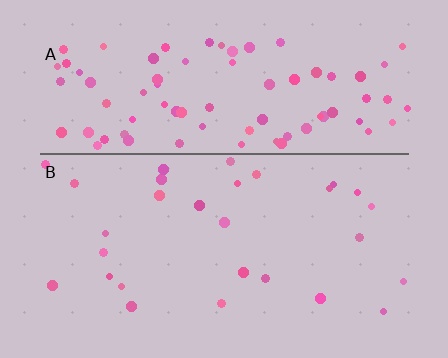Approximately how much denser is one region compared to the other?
Approximately 3.1× — region A over region B.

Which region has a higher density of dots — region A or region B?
A (the top).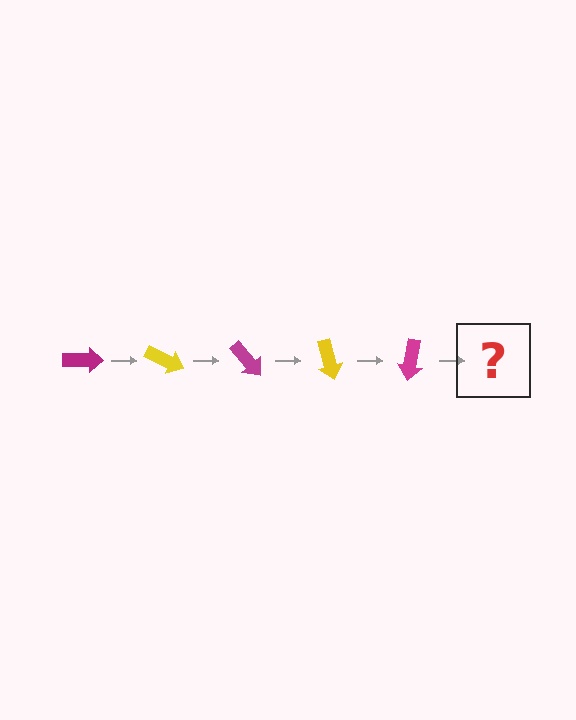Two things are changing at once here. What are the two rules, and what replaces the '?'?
The two rules are that it rotates 25 degrees each step and the color cycles through magenta and yellow. The '?' should be a yellow arrow, rotated 125 degrees from the start.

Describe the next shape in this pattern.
It should be a yellow arrow, rotated 125 degrees from the start.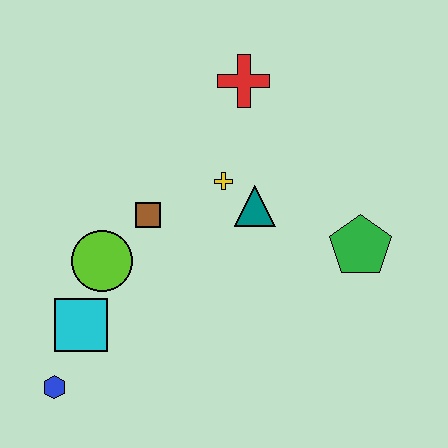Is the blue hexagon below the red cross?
Yes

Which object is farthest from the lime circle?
The green pentagon is farthest from the lime circle.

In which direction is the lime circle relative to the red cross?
The lime circle is below the red cross.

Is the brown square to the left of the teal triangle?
Yes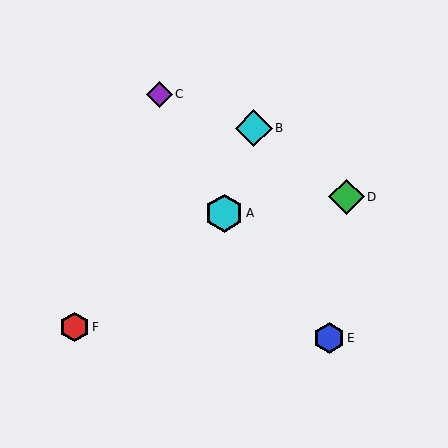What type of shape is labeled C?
Shape C is a purple diamond.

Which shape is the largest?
The cyan hexagon (labeled A) is the largest.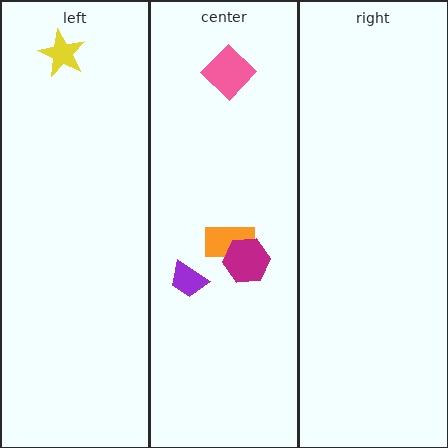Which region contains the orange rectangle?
The center region.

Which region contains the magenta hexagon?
The center region.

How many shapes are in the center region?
4.